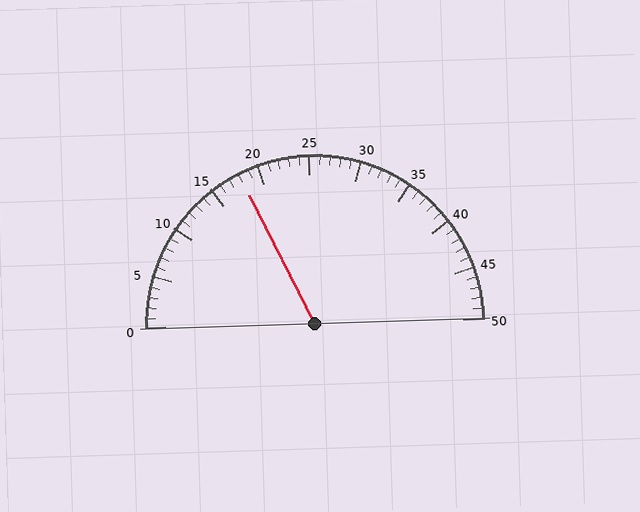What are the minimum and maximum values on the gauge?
The gauge ranges from 0 to 50.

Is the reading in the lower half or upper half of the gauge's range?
The reading is in the lower half of the range (0 to 50).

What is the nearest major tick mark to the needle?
The nearest major tick mark is 20.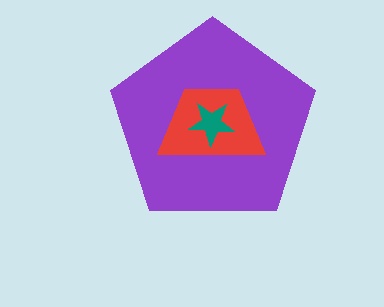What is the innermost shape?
The teal star.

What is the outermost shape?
The purple pentagon.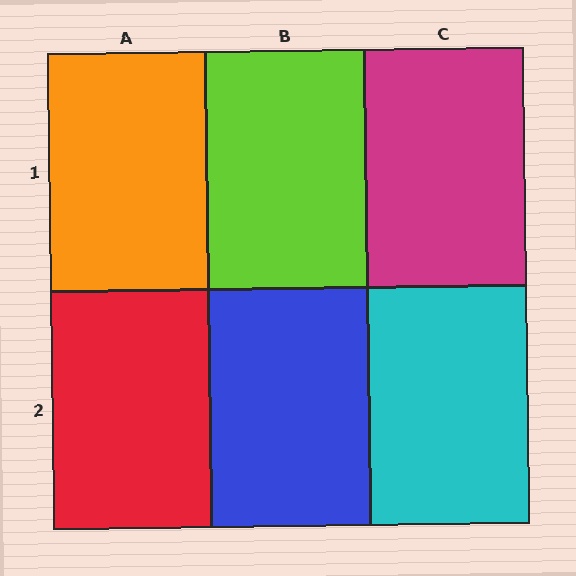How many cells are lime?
1 cell is lime.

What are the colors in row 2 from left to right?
Red, blue, cyan.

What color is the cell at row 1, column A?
Orange.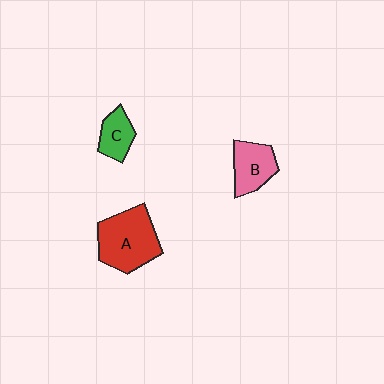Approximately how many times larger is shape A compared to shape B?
Approximately 1.6 times.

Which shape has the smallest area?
Shape C (green).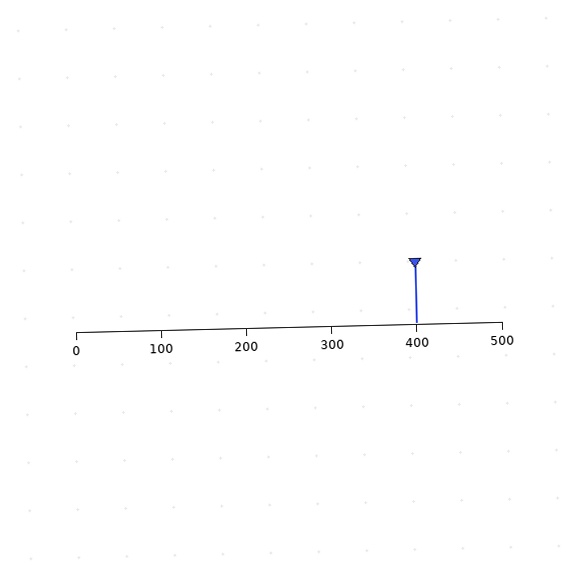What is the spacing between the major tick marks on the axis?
The major ticks are spaced 100 apart.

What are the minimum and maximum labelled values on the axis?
The axis runs from 0 to 500.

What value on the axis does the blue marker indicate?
The marker indicates approximately 400.